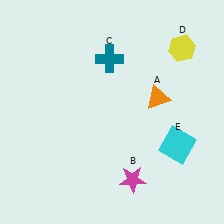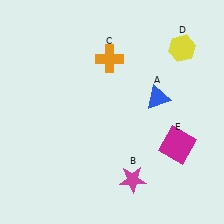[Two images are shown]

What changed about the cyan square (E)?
In Image 1, E is cyan. In Image 2, it changed to magenta.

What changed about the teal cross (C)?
In Image 1, C is teal. In Image 2, it changed to orange.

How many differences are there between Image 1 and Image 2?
There are 3 differences between the two images.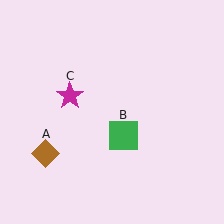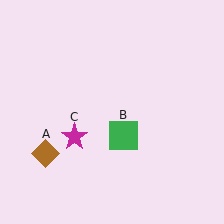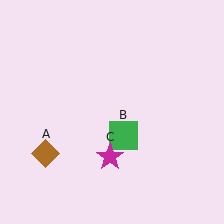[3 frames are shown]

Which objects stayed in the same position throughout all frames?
Brown diamond (object A) and green square (object B) remained stationary.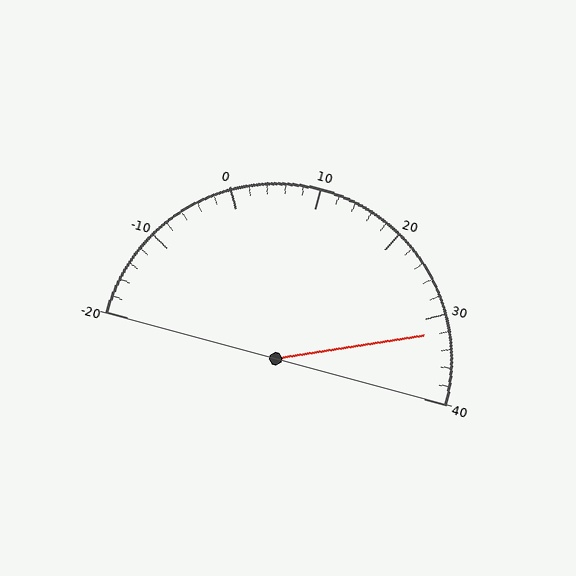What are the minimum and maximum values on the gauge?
The gauge ranges from -20 to 40.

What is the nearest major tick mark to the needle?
The nearest major tick mark is 30.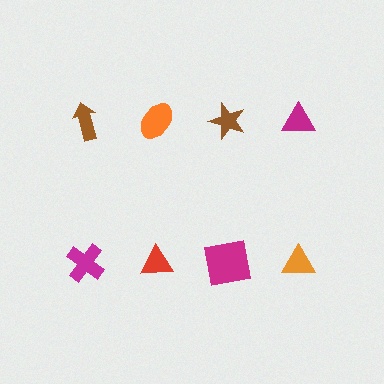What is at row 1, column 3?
A brown star.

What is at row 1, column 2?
An orange ellipse.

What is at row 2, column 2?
A red triangle.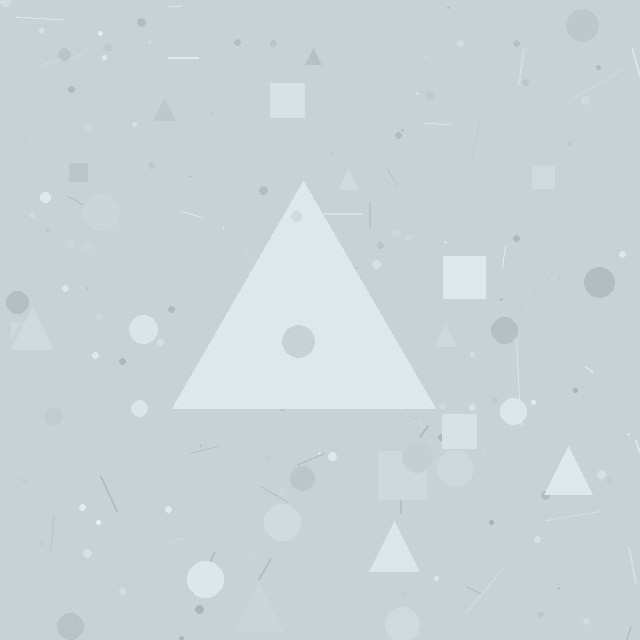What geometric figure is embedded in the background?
A triangle is embedded in the background.